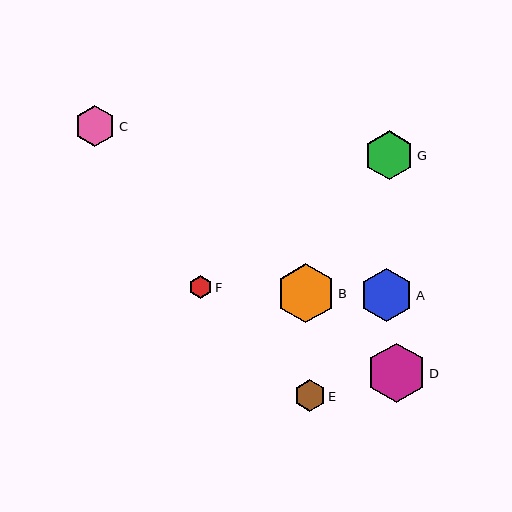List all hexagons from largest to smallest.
From largest to smallest: D, B, A, G, C, E, F.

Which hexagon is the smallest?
Hexagon F is the smallest with a size of approximately 23 pixels.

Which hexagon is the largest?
Hexagon D is the largest with a size of approximately 60 pixels.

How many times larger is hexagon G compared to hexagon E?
Hexagon G is approximately 1.6 times the size of hexagon E.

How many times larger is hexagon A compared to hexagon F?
Hexagon A is approximately 2.3 times the size of hexagon F.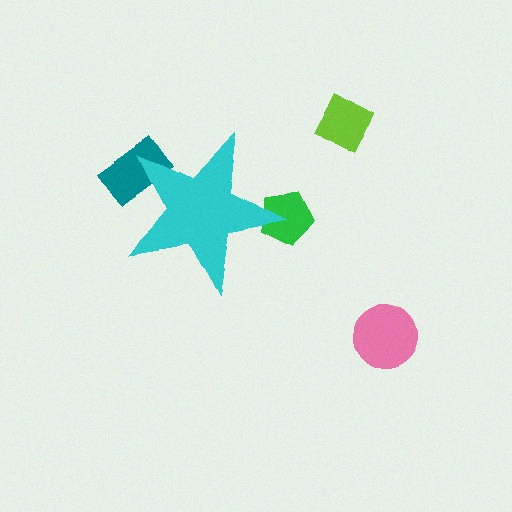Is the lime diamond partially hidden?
No, the lime diamond is fully visible.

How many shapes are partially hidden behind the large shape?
2 shapes are partially hidden.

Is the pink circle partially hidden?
No, the pink circle is fully visible.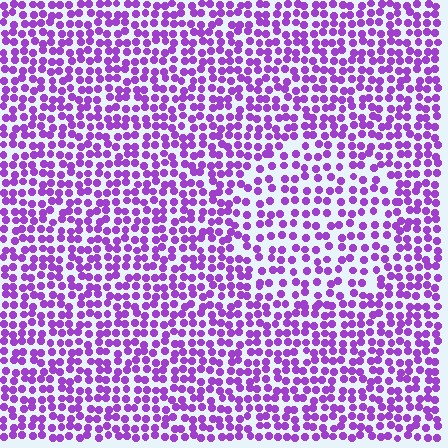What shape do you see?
I see a circle.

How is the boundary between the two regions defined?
The boundary is defined by a change in element density (approximately 1.5x ratio). All elements are the same color, size, and shape.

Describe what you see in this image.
The image contains small purple elements arranged at two different densities. A circle-shaped region is visible where the elements are less densely packed than the surrounding area.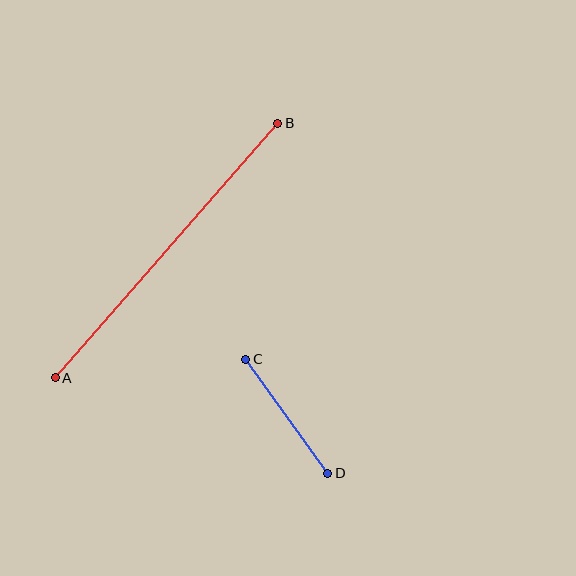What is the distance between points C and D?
The distance is approximately 140 pixels.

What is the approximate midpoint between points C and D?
The midpoint is at approximately (287, 416) pixels.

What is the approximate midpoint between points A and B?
The midpoint is at approximately (166, 250) pixels.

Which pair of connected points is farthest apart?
Points A and B are farthest apart.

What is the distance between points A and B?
The distance is approximately 338 pixels.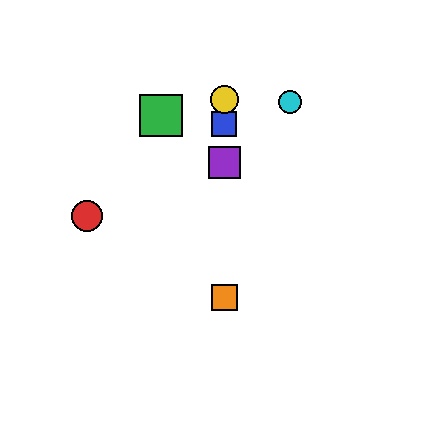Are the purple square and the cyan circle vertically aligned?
No, the purple square is at x≈224 and the cyan circle is at x≈290.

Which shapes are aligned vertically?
The blue square, the yellow circle, the purple square, the orange square are aligned vertically.